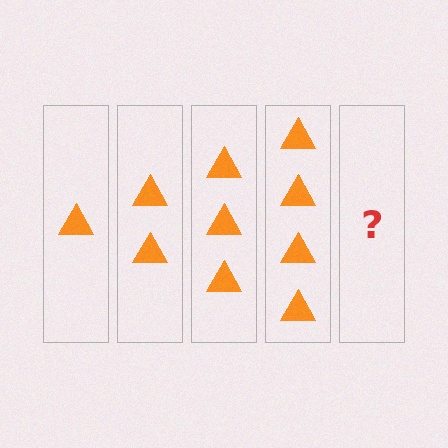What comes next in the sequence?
The next element should be 5 triangles.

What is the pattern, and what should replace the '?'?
The pattern is that each step adds one more triangle. The '?' should be 5 triangles.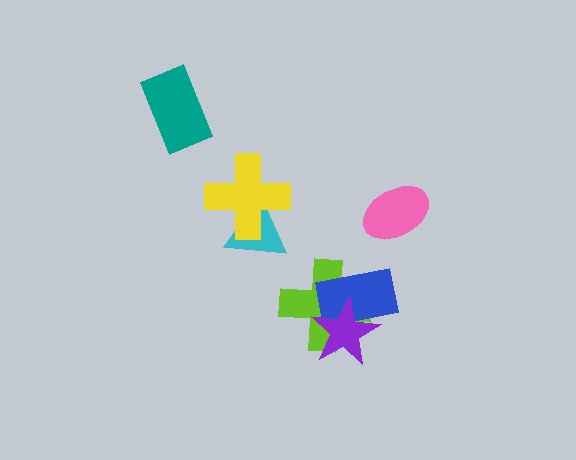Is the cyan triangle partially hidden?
Yes, it is partially covered by another shape.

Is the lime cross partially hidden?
Yes, it is partially covered by another shape.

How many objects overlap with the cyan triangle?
1 object overlaps with the cyan triangle.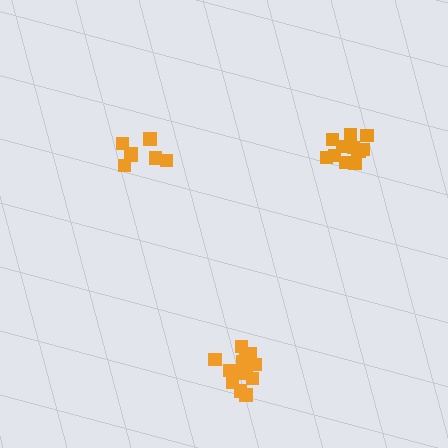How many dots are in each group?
Group 1: 12 dots, Group 2: 13 dots, Group 3: 7 dots (32 total).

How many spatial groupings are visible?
There are 3 spatial groupings.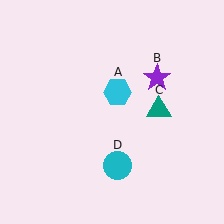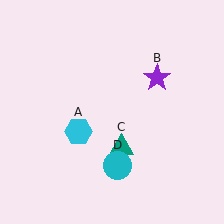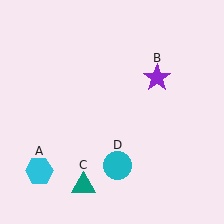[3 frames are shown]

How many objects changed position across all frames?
2 objects changed position: cyan hexagon (object A), teal triangle (object C).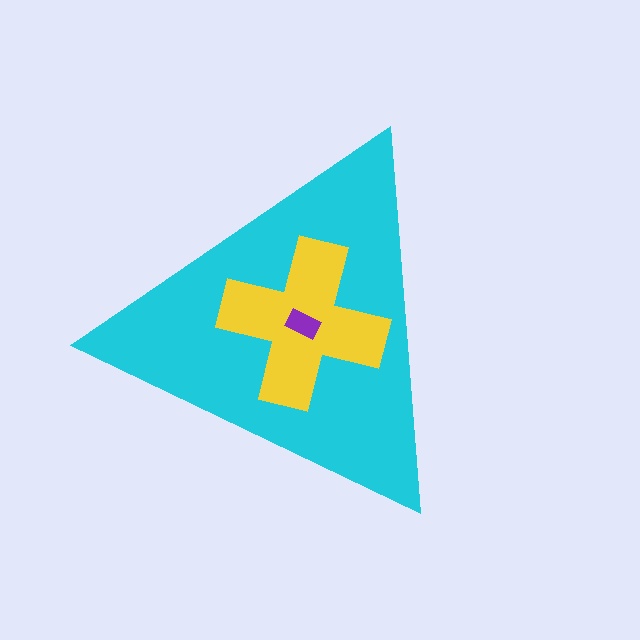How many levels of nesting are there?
3.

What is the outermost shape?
The cyan triangle.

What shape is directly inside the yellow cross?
The purple rectangle.